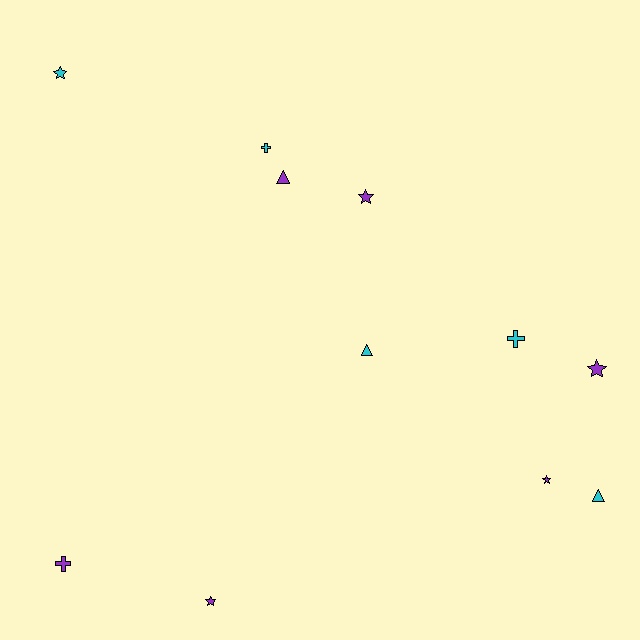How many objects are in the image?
There are 11 objects.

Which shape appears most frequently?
Star, with 5 objects.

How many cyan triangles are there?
There are 2 cyan triangles.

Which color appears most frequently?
Purple, with 6 objects.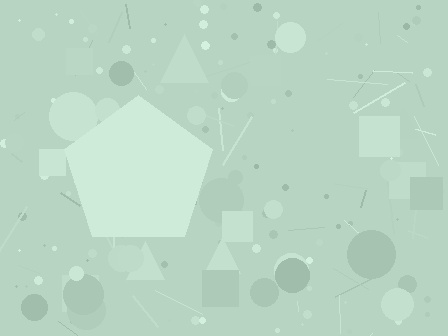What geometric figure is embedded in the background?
A pentagon is embedded in the background.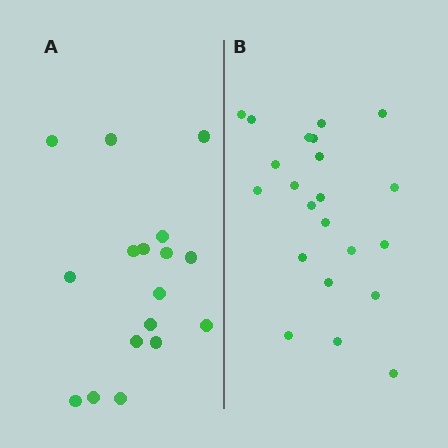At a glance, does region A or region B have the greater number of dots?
Region B (the right region) has more dots.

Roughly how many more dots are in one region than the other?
Region B has about 5 more dots than region A.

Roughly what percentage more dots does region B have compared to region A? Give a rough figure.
About 30% more.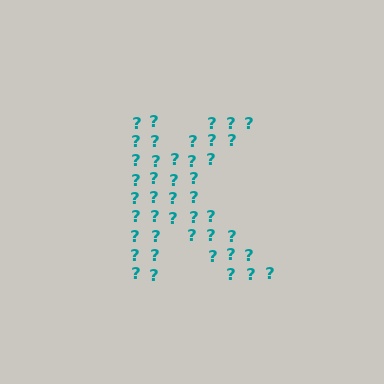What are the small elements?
The small elements are question marks.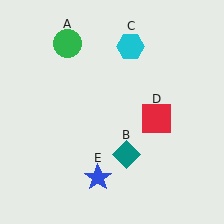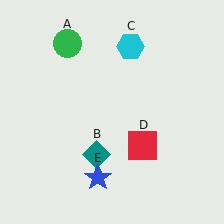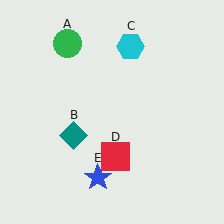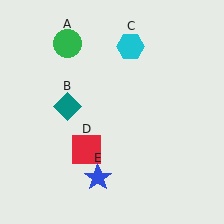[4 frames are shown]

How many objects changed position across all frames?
2 objects changed position: teal diamond (object B), red square (object D).